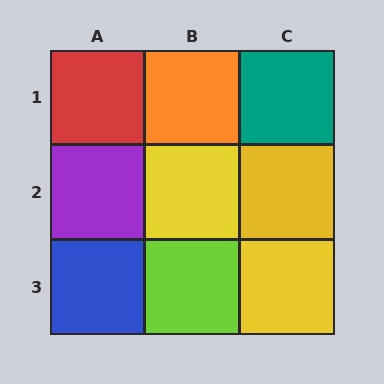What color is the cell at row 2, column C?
Yellow.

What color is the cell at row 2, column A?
Purple.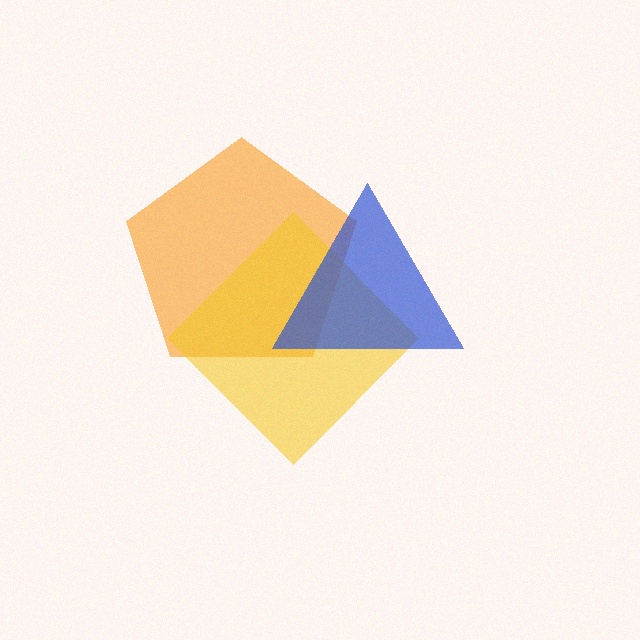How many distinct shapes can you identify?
There are 3 distinct shapes: an orange pentagon, a yellow diamond, a blue triangle.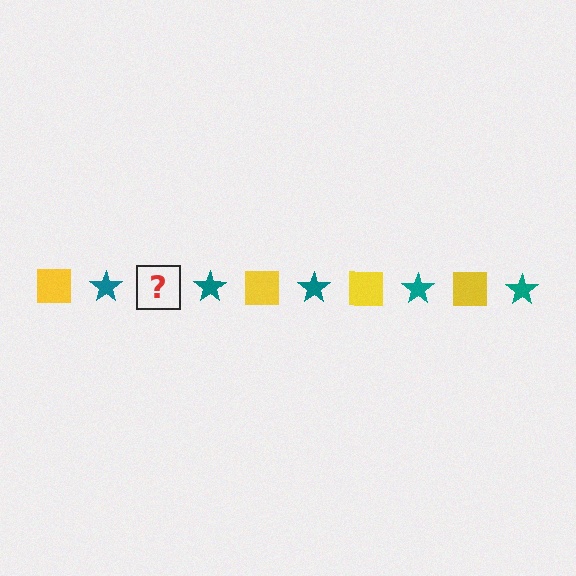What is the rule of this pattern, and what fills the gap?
The rule is that the pattern alternates between yellow square and teal star. The gap should be filled with a yellow square.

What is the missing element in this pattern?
The missing element is a yellow square.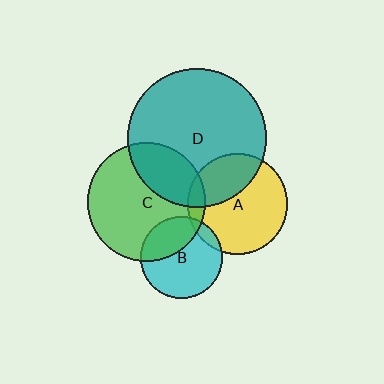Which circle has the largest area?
Circle D (teal).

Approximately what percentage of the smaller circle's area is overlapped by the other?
Approximately 30%.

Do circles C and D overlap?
Yes.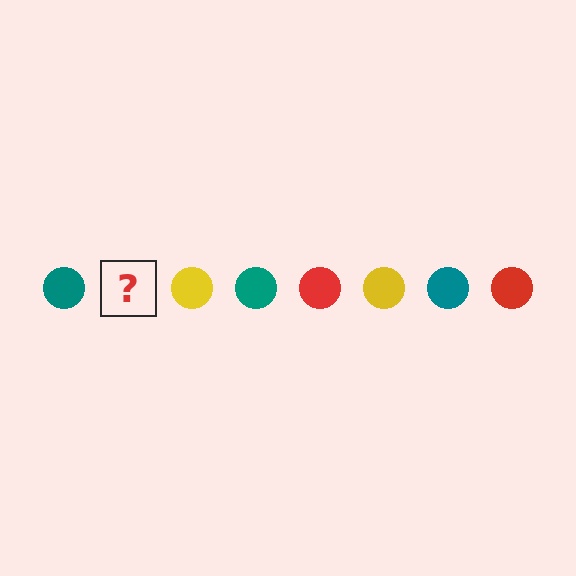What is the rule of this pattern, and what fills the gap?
The rule is that the pattern cycles through teal, red, yellow circles. The gap should be filled with a red circle.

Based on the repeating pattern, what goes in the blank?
The blank should be a red circle.